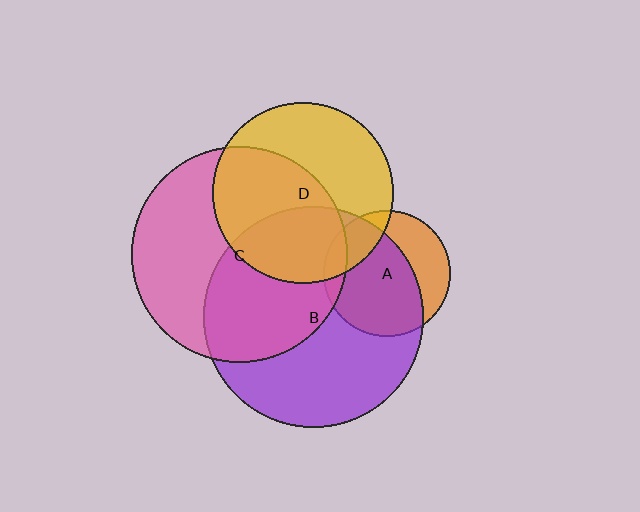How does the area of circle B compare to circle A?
Approximately 3.0 times.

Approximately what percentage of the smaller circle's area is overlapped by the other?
Approximately 55%.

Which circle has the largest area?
Circle B (purple).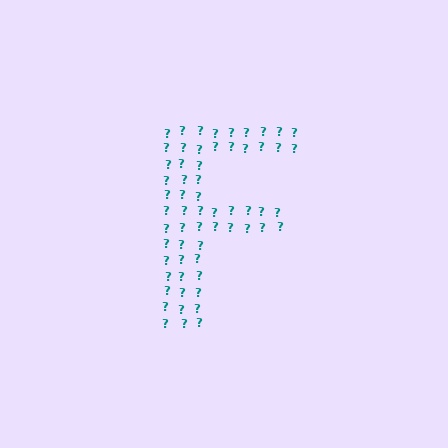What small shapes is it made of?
It is made of small question marks.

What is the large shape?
The large shape is the letter F.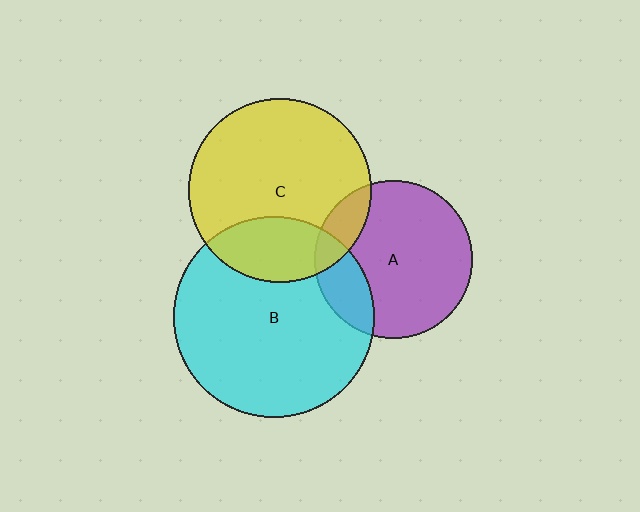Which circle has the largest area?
Circle B (cyan).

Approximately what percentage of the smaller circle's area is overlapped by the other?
Approximately 25%.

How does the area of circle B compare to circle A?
Approximately 1.6 times.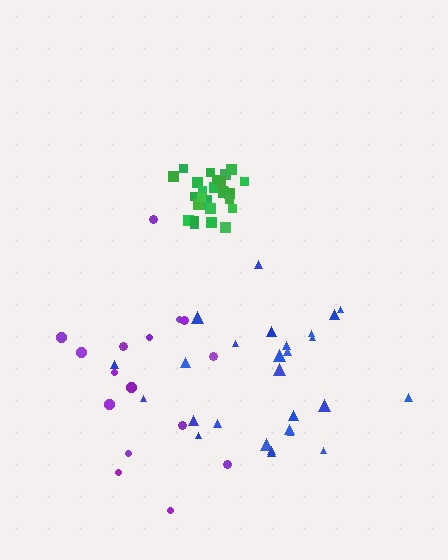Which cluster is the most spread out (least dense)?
Blue.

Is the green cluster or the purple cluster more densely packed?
Green.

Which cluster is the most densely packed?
Green.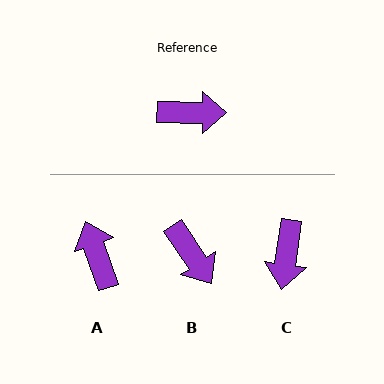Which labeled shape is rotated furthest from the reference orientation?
A, about 110 degrees away.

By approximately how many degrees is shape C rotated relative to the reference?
Approximately 98 degrees clockwise.